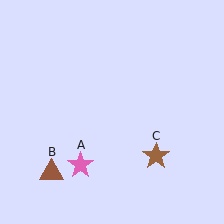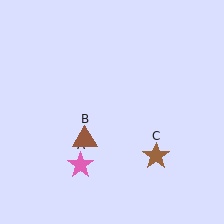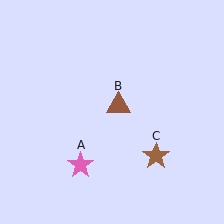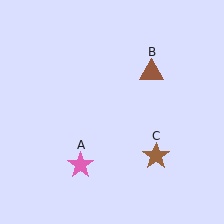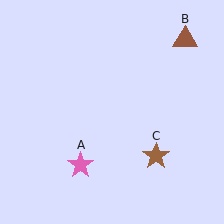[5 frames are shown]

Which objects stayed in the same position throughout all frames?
Pink star (object A) and brown star (object C) remained stationary.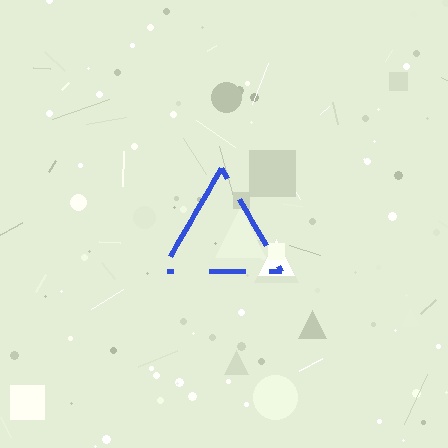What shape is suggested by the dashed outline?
The dashed outline suggests a triangle.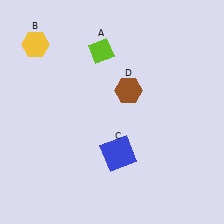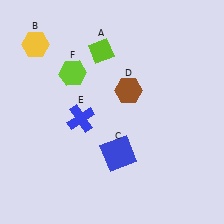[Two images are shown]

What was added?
A blue cross (E), a lime hexagon (F) were added in Image 2.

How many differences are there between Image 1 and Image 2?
There are 2 differences between the two images.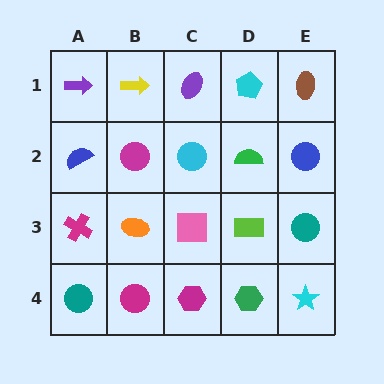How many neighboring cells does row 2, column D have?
4.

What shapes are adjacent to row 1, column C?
A cyan circle (row 2, column C), a yellow arrow (row 1, column B), a cyan pentagon (row 1, column D).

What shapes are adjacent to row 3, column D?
A green semicircle (row 2, column D), a green hexagon (row 4, column D), a pink square (row 3, column C), a teal circle (row 3, column E).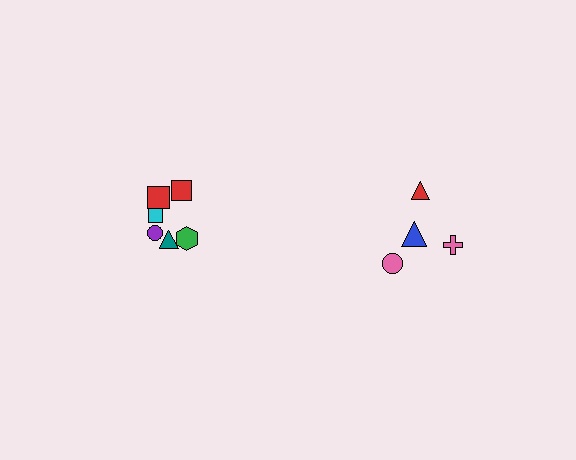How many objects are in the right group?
There are 4 objects.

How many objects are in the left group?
There are 6 objects.